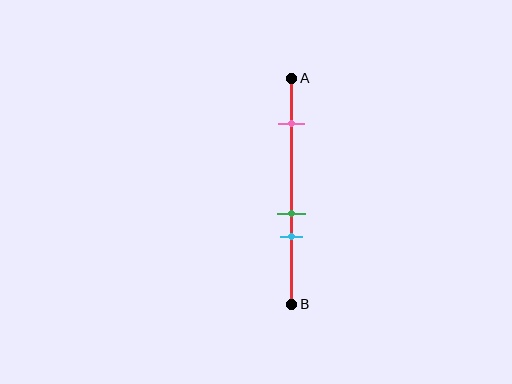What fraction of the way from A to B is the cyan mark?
The cyan mark is approximately 70% (0.7) of the way from A to B.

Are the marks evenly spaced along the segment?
No, the marks are not evenly spaced.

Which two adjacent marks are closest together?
The green and cyan marks are the closest adjacent pair.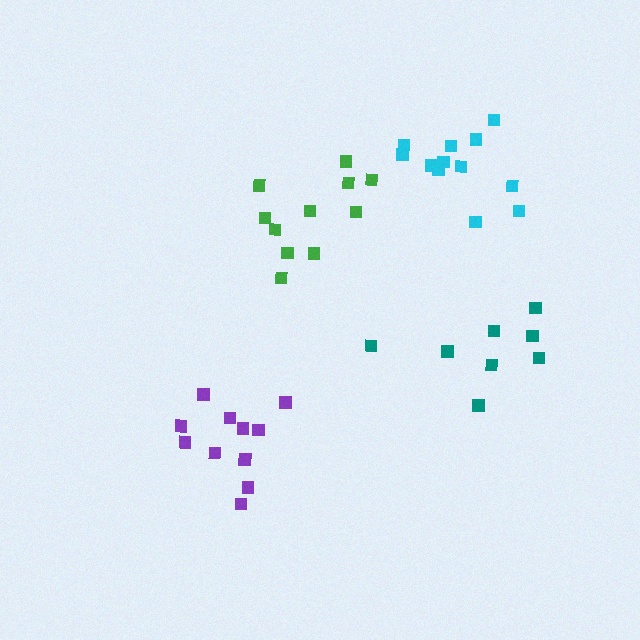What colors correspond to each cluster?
The clusters are colored: cyan, purple, green, teal.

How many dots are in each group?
Group 1: 12 dots, Group 2: 11 dots, Group 3: 11 dots, Group 4: 8 dots (42 total).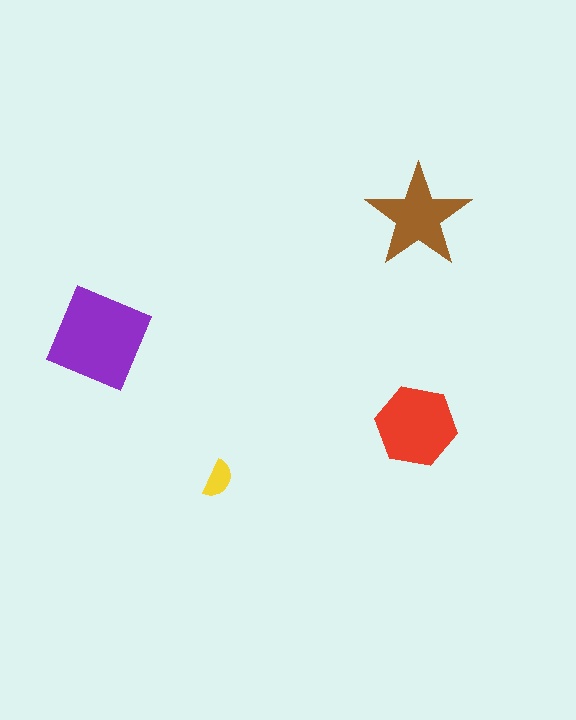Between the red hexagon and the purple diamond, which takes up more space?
The purple diamond.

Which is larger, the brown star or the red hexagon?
The red hexagon.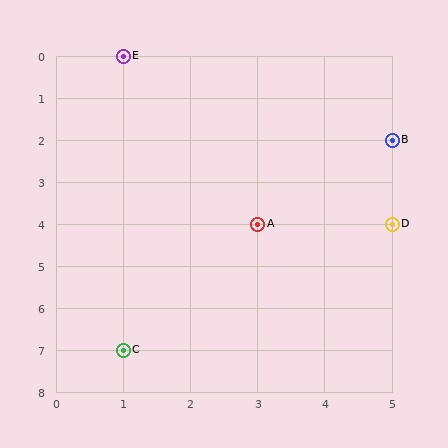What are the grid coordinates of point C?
Point C is at grid coordinates (1, 7).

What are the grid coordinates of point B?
Point B is at grid coordinates (5, 2).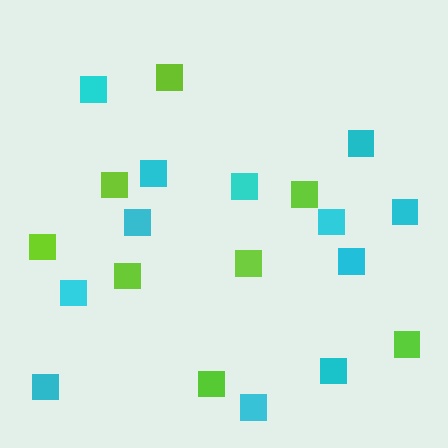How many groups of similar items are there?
There are 2 groups: one group of cyan squares (12) and one group of lime squares (8).